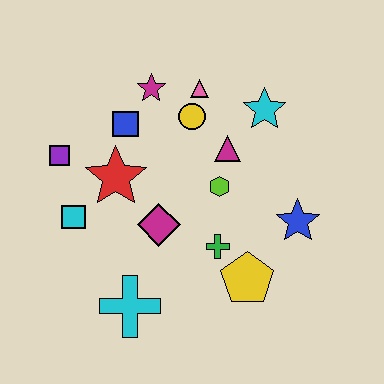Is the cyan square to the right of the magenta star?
No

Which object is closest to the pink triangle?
The yellow circle is closest to the pink triangle.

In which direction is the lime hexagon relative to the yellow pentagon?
The lime hexagon is above the yellow pentagon.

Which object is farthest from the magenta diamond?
The cyan star is farthest from the magenta diamond.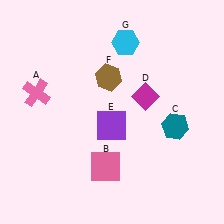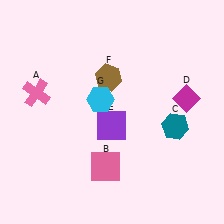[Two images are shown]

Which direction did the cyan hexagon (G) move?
The cyan hexagon (G) moved down.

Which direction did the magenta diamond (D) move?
The magenta diamond (D) moved right.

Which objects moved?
The objects that moved are: the magenta diamond (D), the cyan hexagon (G).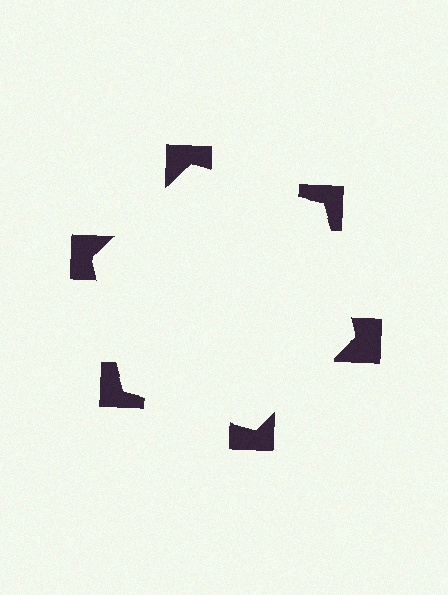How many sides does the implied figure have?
6 sides.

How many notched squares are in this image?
There are 6 — one at each vertex of the illusory hexagon.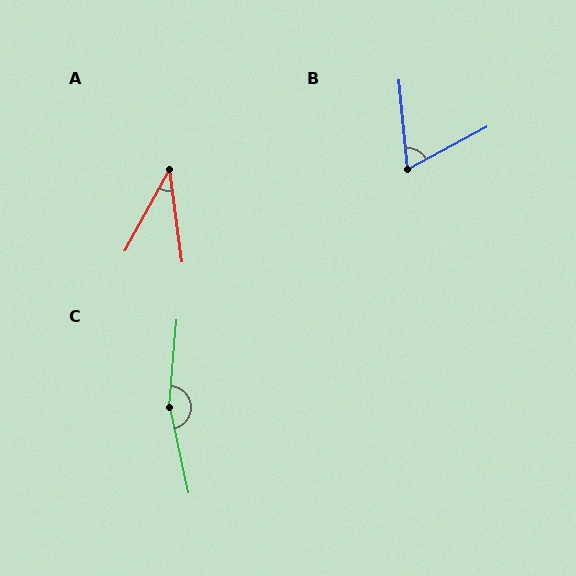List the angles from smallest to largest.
A (36°), B (67°), C (163°).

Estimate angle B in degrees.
Approximately 67 degrees.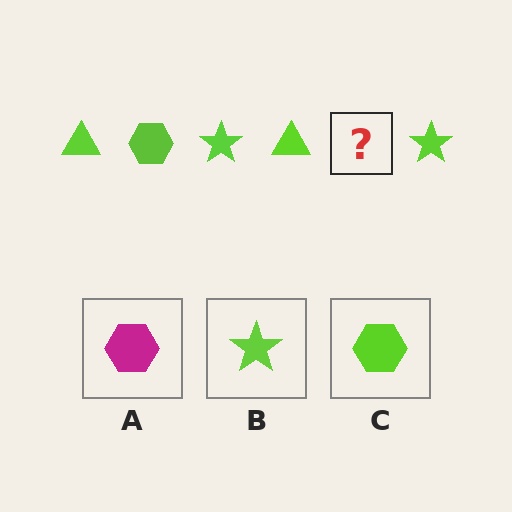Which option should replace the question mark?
Option C.